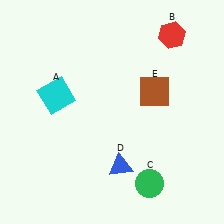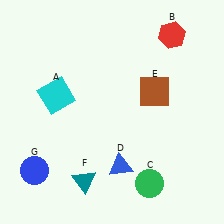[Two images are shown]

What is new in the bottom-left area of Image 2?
A teal triangle (F) was added in the bottom-left area of Image 2.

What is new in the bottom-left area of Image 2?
A blue circle (G) was added in the bottom-left area of Image 2.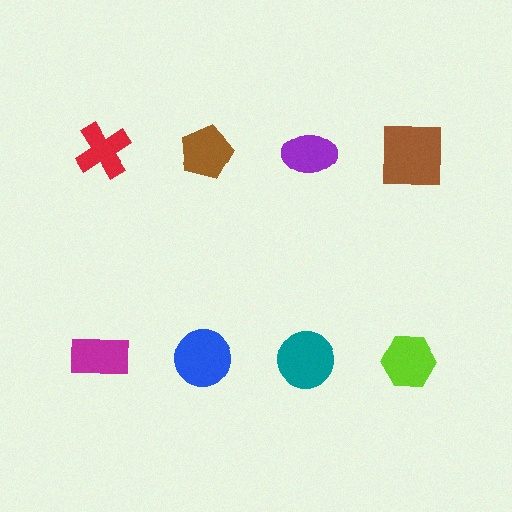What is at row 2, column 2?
A blue circle.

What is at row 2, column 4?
A lime hexagon.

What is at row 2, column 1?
A magenta rectangle.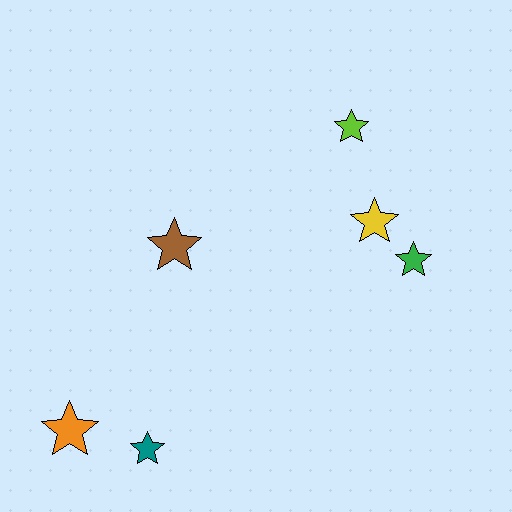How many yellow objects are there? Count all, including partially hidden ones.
There is 1 yellow object.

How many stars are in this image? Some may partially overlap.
There are 6 stars.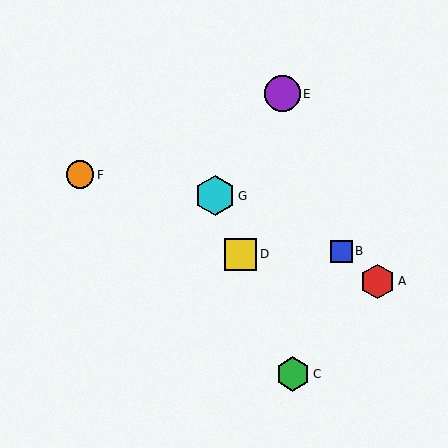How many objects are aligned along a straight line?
3 objects (C, D, G) are aligned along a straight line.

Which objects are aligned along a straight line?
Objects C, D, G are aligned along a straight line.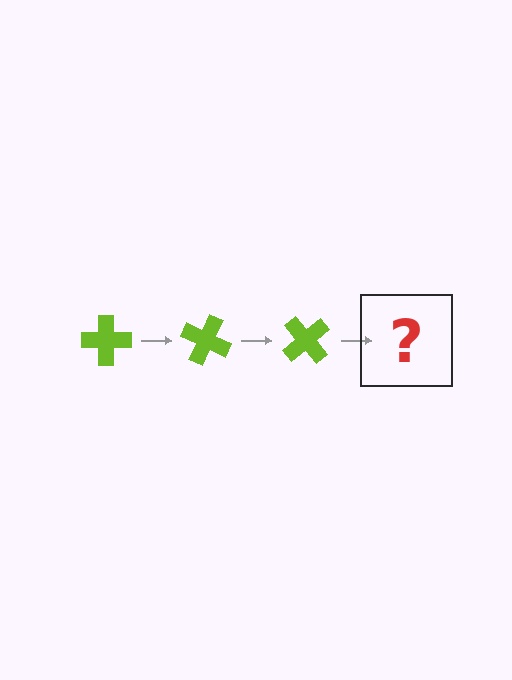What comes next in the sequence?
The next element should be a lime cross rotated 75 degrees.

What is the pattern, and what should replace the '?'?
The pattern is that the cross rotates 25 degrees each step. The '?' should be a lime cross rotated 75 degrees.